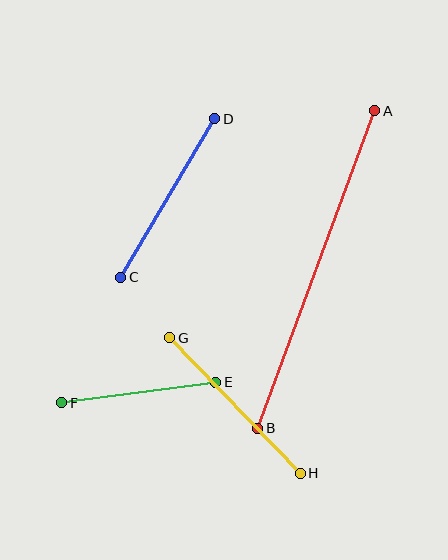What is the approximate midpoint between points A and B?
The midpoint is at approximately (316, 270) pixels.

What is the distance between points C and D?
The distance is approximately 185 pixels.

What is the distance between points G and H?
The distance is approximately 188 pixels.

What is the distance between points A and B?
The distance is approximately 338 pixels.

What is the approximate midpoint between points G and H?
The midpoint is at approximately (235, 406) pixels.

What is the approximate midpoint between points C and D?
The midpoint is at approximately (168, 198) pixels.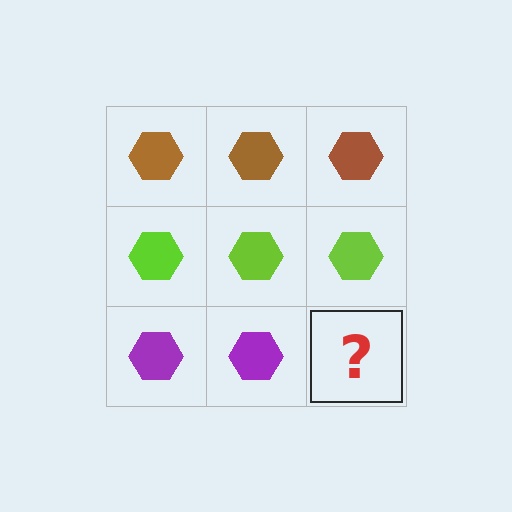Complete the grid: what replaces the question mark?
The question mark should be replaced with a purple hexagon.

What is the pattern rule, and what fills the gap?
The rule is that each row has a consistent color. The gap should be filled with a purple hexagon.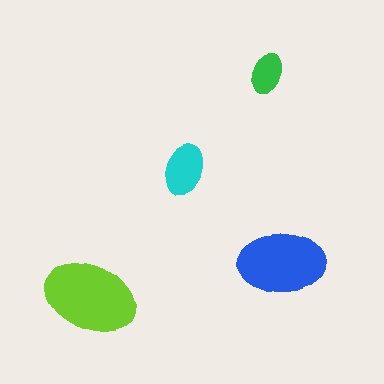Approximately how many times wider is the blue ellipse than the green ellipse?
About 2 times wider.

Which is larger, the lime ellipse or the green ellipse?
The lime one.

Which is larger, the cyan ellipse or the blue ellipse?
The blue one.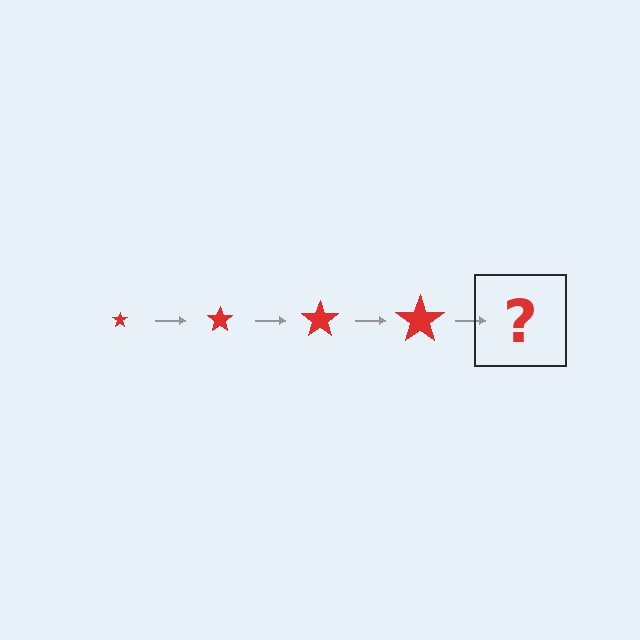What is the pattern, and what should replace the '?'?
The pattern is that the star gets progressively larger each step. The '?' should be a red star, larger than the previous one.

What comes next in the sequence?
The next element should be a red star, larger than the previous one.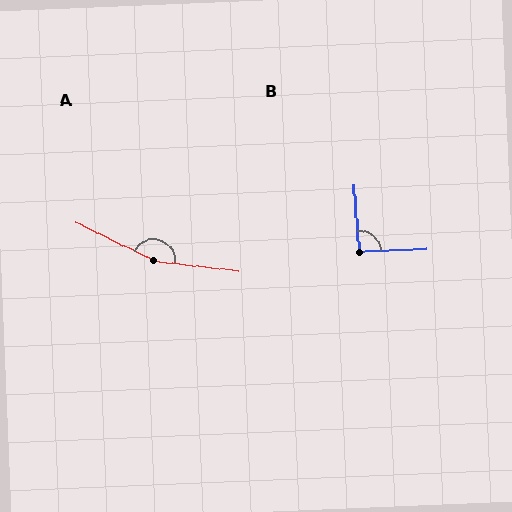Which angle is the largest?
A, at approximately 161 degrees.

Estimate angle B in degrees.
Approximately 92 degrees.